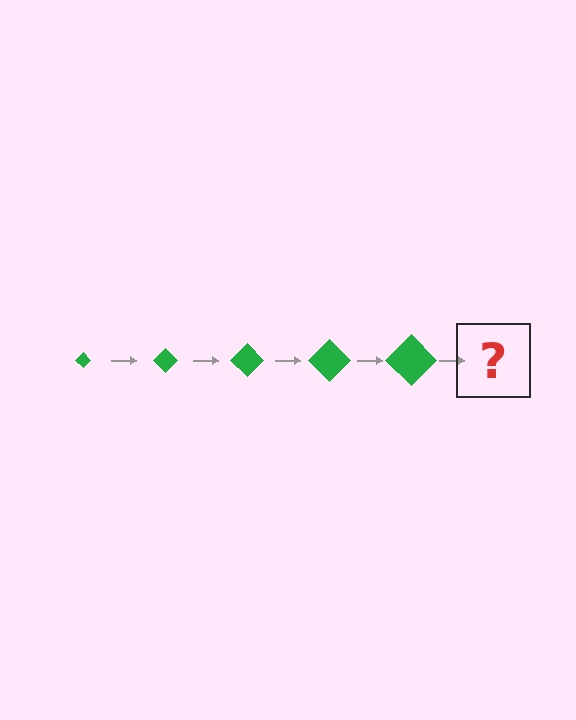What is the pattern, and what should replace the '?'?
The pattern is that the diamond gets progressively larger each step. The '?' should be a green diamond, larger than the previous one.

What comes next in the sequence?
The next element should be a green diamond, larger than the previous one.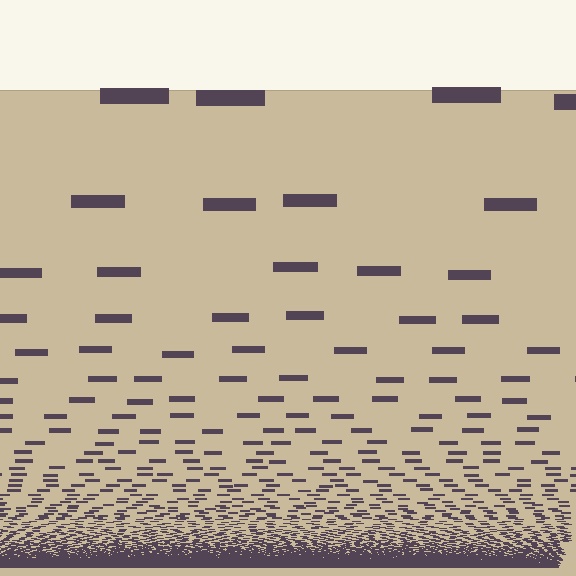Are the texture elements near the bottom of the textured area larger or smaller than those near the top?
Smaller. The gradient is inverted — elements near the bottom are smaller and denser.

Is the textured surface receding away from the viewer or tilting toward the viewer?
The surface appears to tilt toward the viewer. Texture elements get larger and sparser toward the top.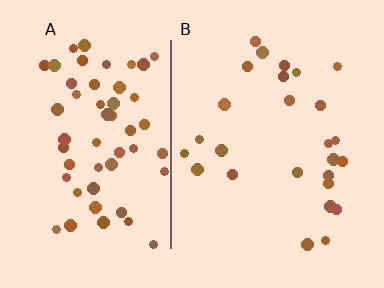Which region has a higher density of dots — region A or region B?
A (the left).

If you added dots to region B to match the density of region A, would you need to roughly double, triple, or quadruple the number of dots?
Approximately double.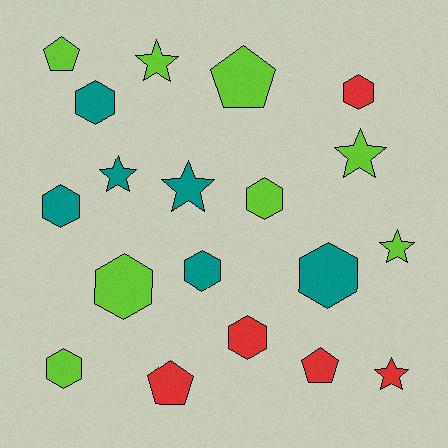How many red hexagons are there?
There are 2 red hexagons.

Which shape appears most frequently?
Hexagon, with 9 objects.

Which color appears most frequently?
Lime, with 8 objects.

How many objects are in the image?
There are 19 objects.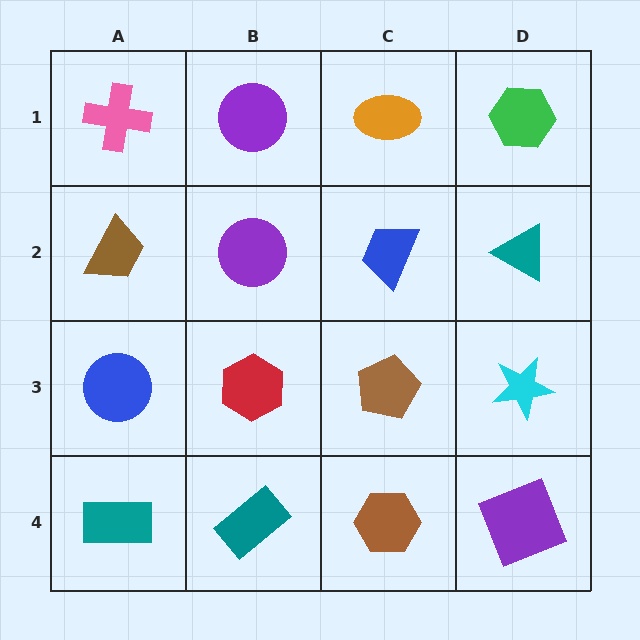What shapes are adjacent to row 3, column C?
A blue trapezoid (row 2, column C), a brown hexagon (row 4, column C), a red hexagon (row 3, column B), a cyan star (row 3, column D).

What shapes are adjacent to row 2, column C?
An orange ellipse (row 1, column C), a brown pentagon (row 3, column C), a purple circle (row 2, column B), a teal triangle (row 2, column D).